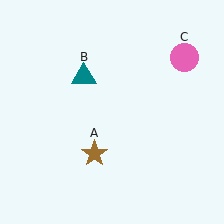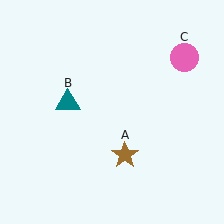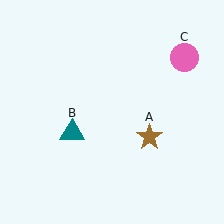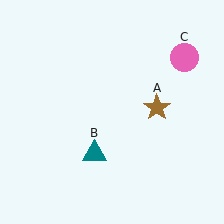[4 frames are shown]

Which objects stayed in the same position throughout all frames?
Pink circle (object C) remained stationary.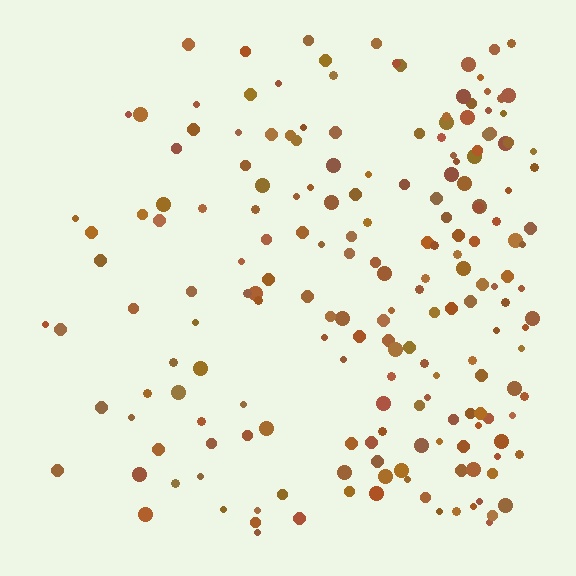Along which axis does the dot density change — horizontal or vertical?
Horizontal.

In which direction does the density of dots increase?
From left to right, with the right side densest.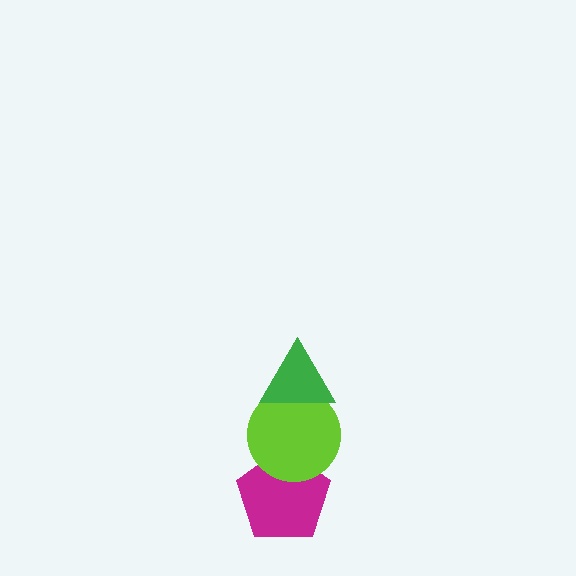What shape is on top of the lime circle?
The green triangle is on top of the lime circle.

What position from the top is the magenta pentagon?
The magenta pentagon is 3rd from the top.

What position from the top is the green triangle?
The green triangle is 1st from the top.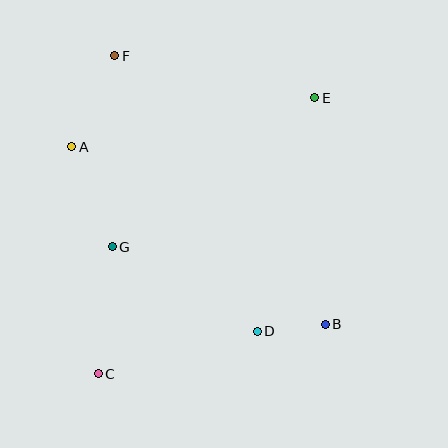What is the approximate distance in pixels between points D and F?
The distance between D and F is approximately 310 pixels.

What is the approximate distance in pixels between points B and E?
The distance between B and E is approximately 227 pixels.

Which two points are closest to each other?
Points B and D are closest to each other.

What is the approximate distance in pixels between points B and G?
The distance between B and G is approximately 227 pixels.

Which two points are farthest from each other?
Points C and E are farthest from each other.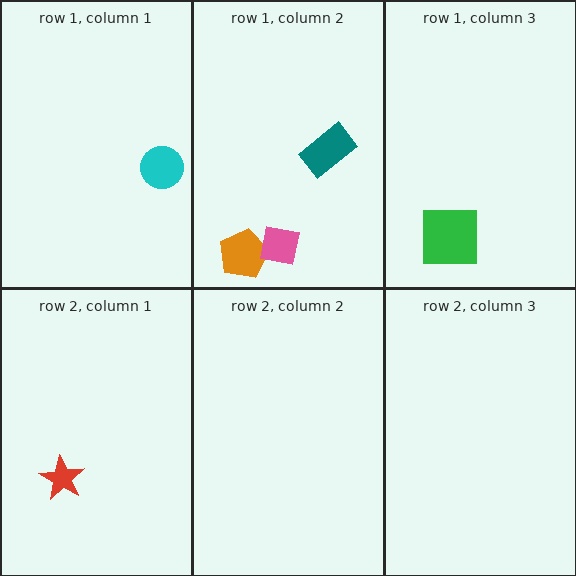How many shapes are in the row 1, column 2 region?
3.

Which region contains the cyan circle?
The row 1, column 1 region.